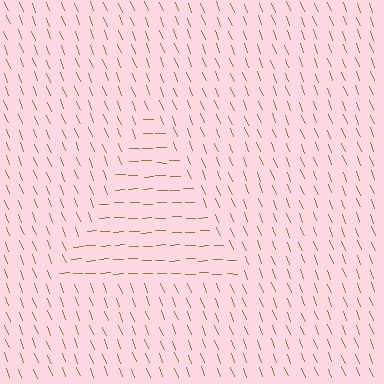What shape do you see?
I see a triangle.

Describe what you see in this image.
The image is filled with small brown line segments. A triangle region in the image has lines oriented differently from the surrounding lines, creating a visible texture boundary.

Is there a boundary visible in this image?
Yes, there is a texture boundary formed by a change in line orientation.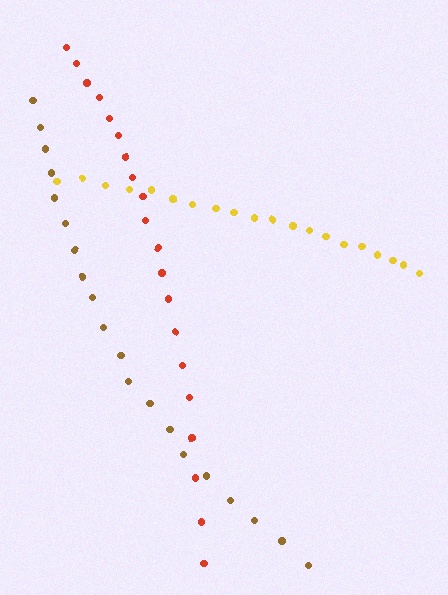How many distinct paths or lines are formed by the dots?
There are 3 distinct paths.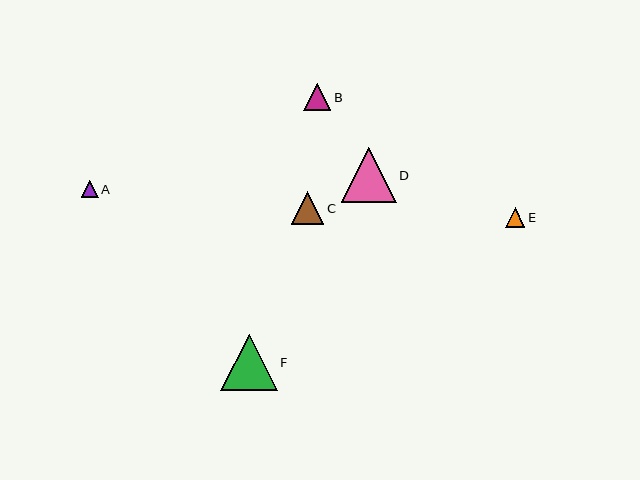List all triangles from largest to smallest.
From largest to smallest: F, D, C, B, E, A.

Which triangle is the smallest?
Triangle A is the smallest with a size of approximately 17 pixels.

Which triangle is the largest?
Triangle F is the largest with a size of approximately 56 pixels.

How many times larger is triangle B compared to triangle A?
Triangle B is approximately 1.6 times the size of triangle A.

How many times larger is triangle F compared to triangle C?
Triangle F is approximately 1.8 times the size of triangle C.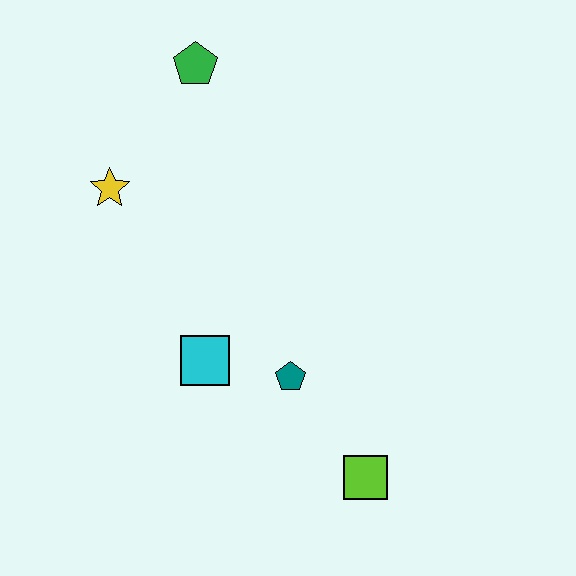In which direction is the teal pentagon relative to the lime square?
The teal pentagon is above the lime square.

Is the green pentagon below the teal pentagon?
No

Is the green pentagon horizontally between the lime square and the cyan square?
No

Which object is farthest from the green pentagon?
The lime square is farthest from the green pentagon.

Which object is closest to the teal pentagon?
The cyan square is closest to the teal pentagon.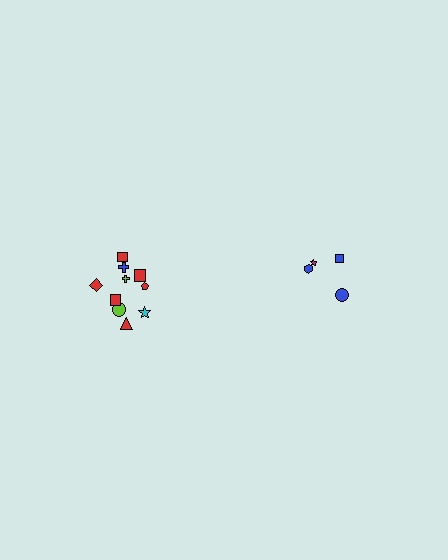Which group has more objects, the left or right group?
The left group.